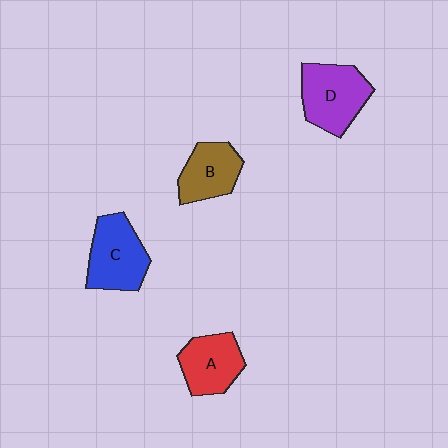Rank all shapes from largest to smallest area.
From largest to smallest: D (purple), C (blue), A (red), B (brown).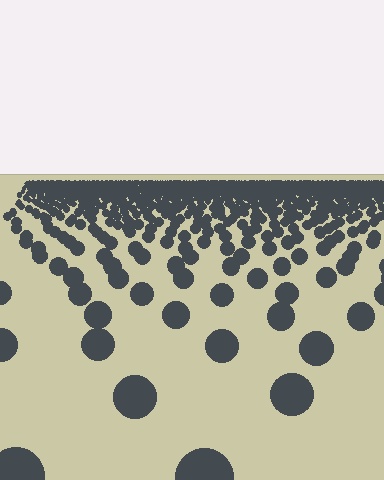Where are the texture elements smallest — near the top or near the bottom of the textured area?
Near the top.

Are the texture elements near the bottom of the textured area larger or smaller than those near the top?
Larger. Near the bottom, elements are closer to the viewer and appear at a bigger on-screen size.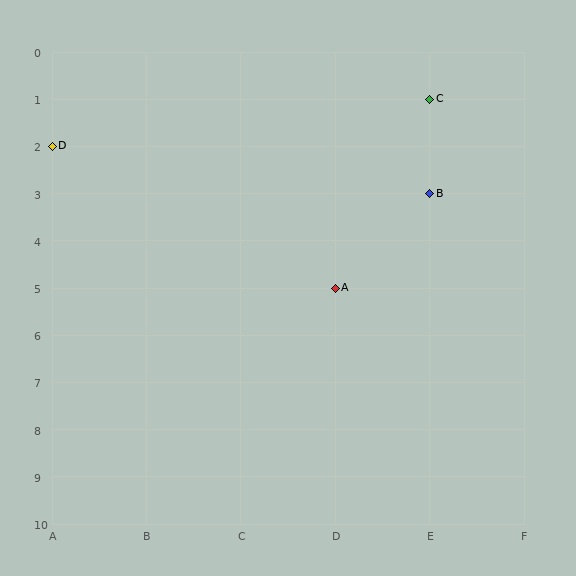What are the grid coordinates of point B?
Point B is at grid coordinates (E, 3).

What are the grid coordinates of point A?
Point A is at grid coordinates (D, 5).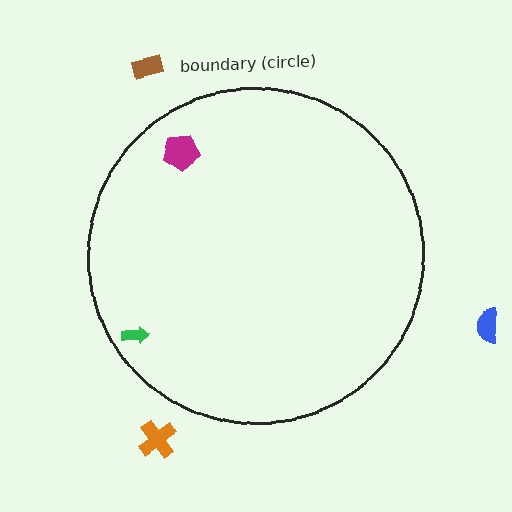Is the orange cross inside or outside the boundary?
Outside.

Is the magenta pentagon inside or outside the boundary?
Inside.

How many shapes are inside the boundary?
2 inside, 3 outside.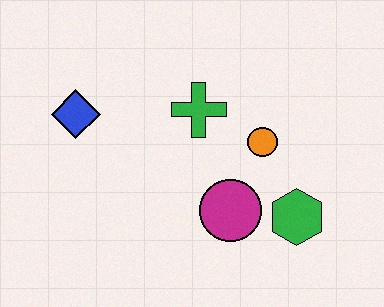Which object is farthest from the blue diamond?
The green hexagon is farthest from the blue diamond.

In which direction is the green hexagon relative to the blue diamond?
The green hexagon is to the right of the blue diamond.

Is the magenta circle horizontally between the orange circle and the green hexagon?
No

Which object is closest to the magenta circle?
The green hexagon is closest to the magenta circle.